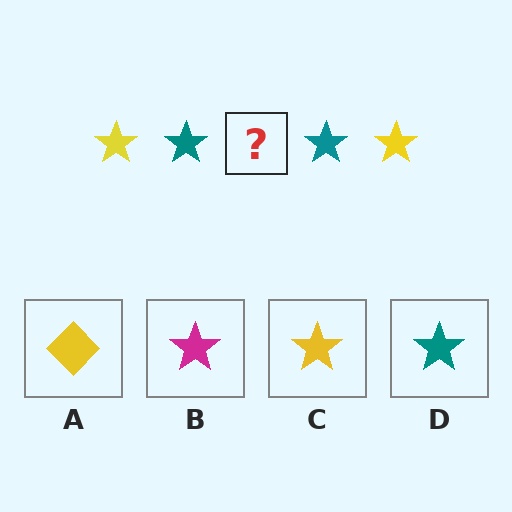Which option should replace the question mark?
Option C.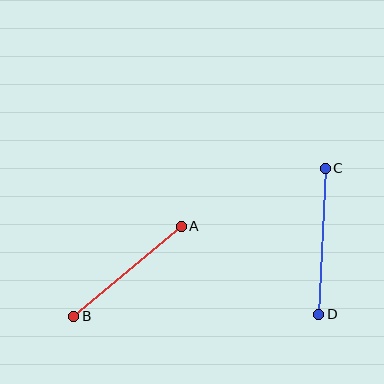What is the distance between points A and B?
The distance is approximately 140 pixels.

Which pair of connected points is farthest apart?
Points C and D are farthest apart.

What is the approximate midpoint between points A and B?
The midpoint is at approximately (127, 271) pixels.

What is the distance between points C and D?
The distance is approximately 146 pixels.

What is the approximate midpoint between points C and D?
The midpoint is at approximately (322, 241) pixels.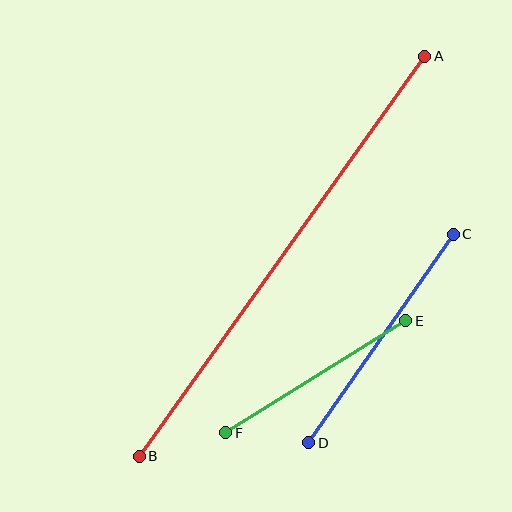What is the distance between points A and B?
The distance is approximately 491 pixels.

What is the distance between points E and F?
The distance is approximately 212 pixels.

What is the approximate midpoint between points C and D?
The midpoint is at approximately (381, 339) pixels.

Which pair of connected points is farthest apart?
Points A and B are farthest apart.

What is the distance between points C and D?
The distance is approximately 254 pixels.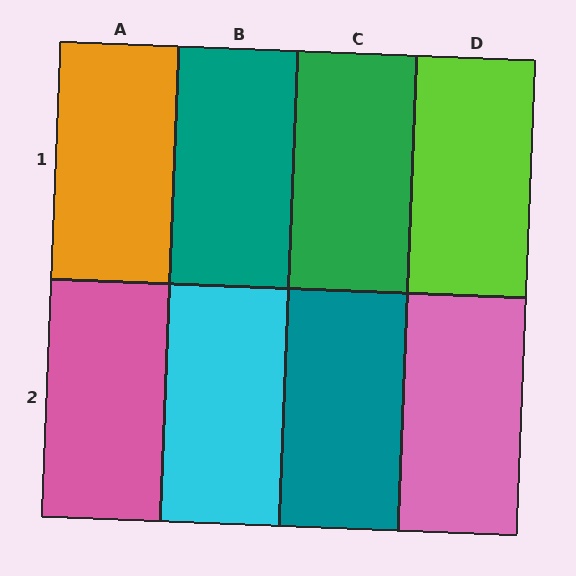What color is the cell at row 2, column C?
Teal.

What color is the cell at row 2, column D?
Pink.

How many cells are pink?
2 cells are pink.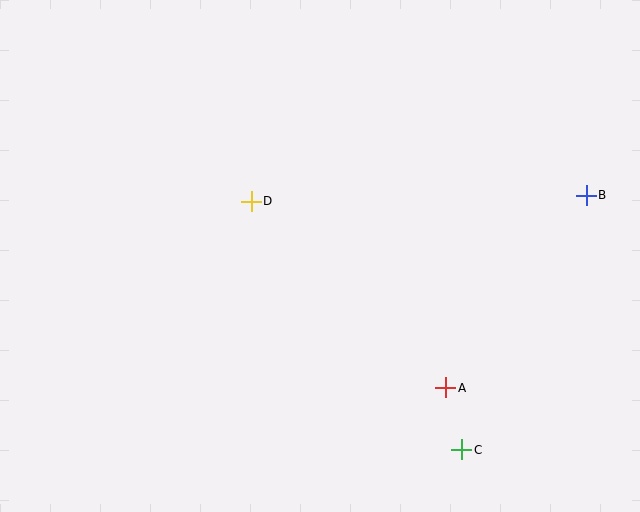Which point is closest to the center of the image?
Point D at (251, 201) is closest to the center.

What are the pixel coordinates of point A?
Point A is at (446, 388).